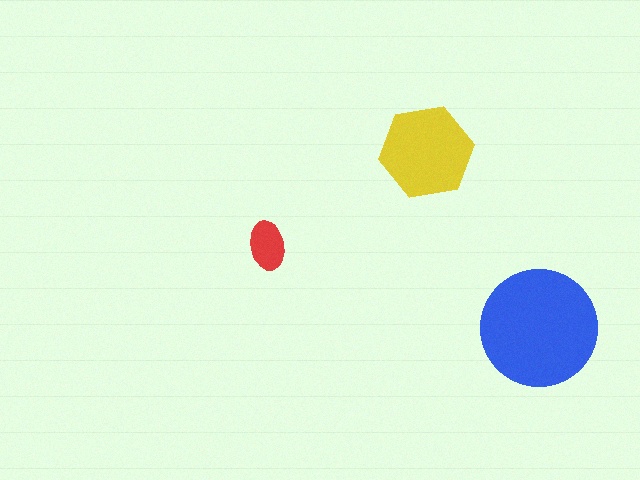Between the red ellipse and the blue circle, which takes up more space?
The blue circle.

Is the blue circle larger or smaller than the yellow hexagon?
Larger.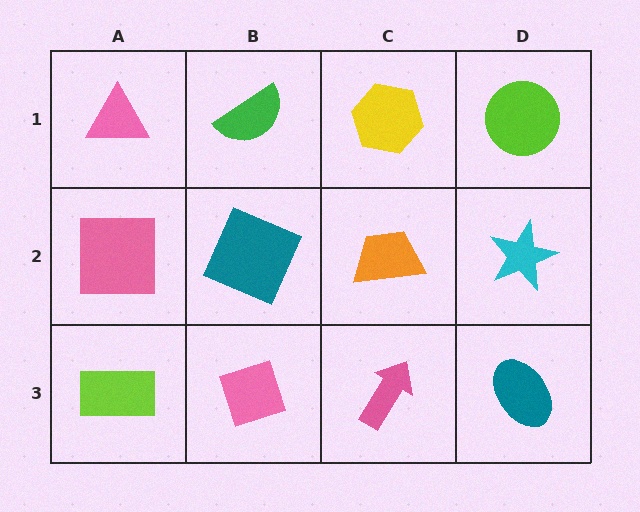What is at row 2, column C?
An orange trapezoid.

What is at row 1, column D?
A lime circle.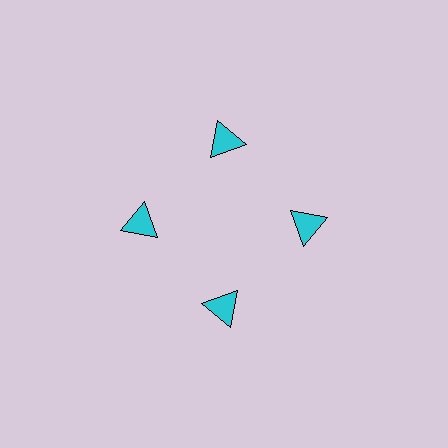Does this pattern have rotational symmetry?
Yes, this pattern has 4-fold rotational symmetry. It looks the same after rotating 90 degrees around the center.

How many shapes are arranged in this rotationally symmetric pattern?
There are 4 shapes, arranged in 4 groups of 1.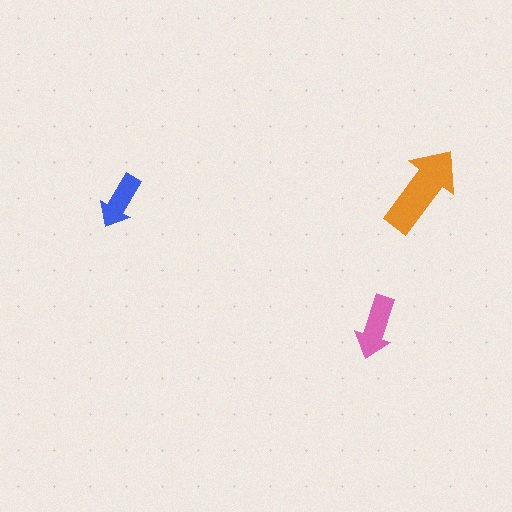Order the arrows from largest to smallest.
the orange one, the pink one, the blue one.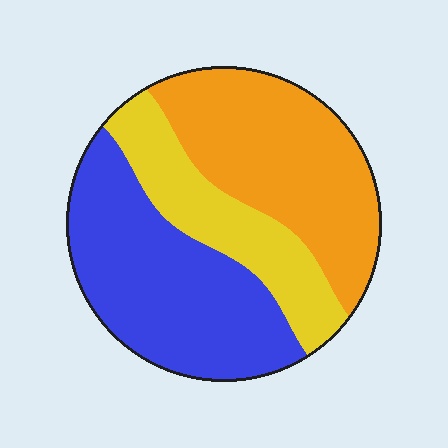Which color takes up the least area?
Yellow, at roughly 25%.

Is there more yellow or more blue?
Blue.